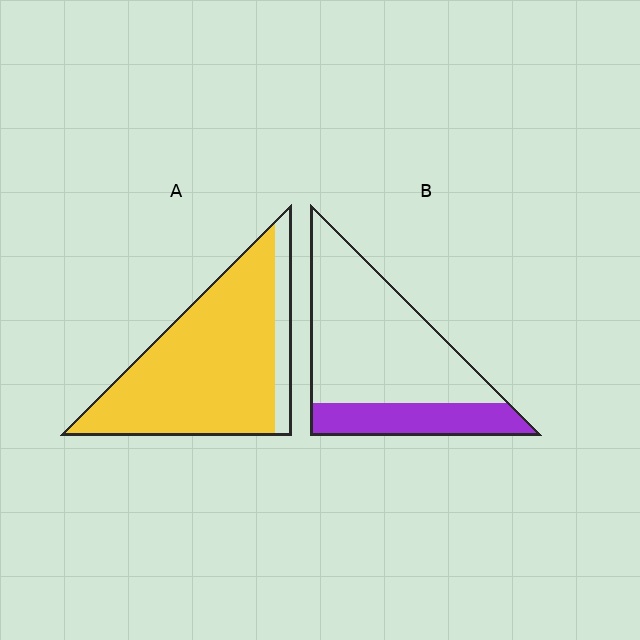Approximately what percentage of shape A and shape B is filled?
A is approximately 85% and B is approximately 25%.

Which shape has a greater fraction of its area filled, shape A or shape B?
Shape A.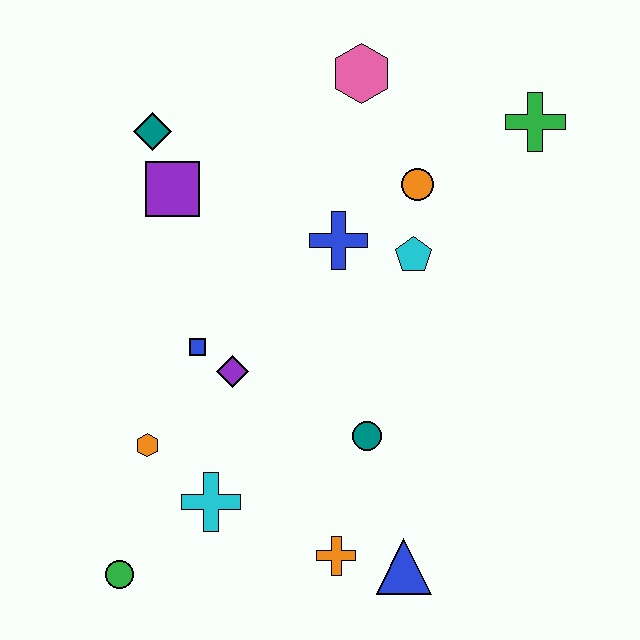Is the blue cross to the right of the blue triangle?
No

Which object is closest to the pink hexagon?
The orange circle is closest to the pink hexagon.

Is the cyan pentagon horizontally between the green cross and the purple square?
Yes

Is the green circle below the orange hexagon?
Yes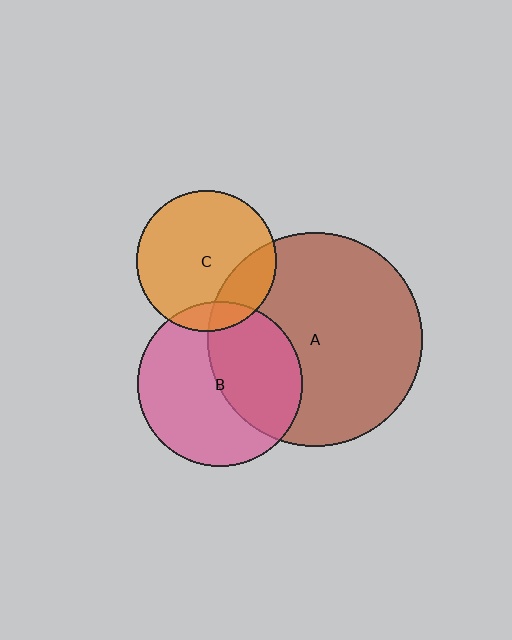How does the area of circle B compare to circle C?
Approximately 1.4 times.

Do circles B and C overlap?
Yes.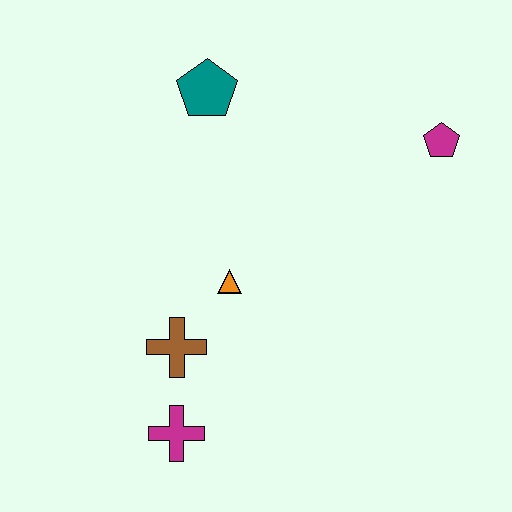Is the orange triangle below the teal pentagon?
Yes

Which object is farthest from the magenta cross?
The magenta pentagon is farthest from the magenta cross.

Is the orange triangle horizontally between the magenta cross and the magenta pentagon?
Yes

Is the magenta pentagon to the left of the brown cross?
No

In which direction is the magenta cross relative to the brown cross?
The magenta cross is below the brown cross.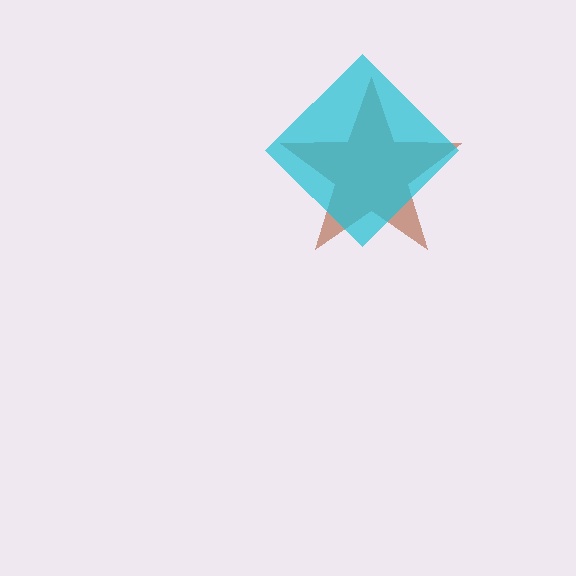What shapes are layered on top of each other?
The layered shapes are: a brown star, a cyan diamond.